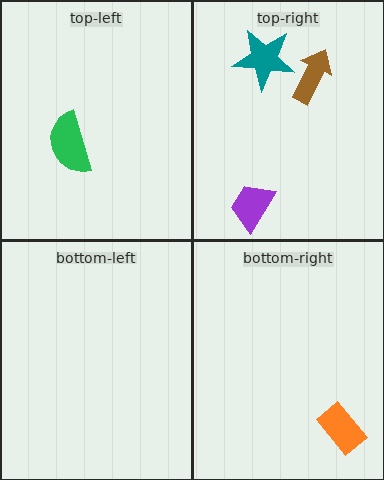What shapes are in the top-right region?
The teal star, the purple trapezoid, the brown arrow.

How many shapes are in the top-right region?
3.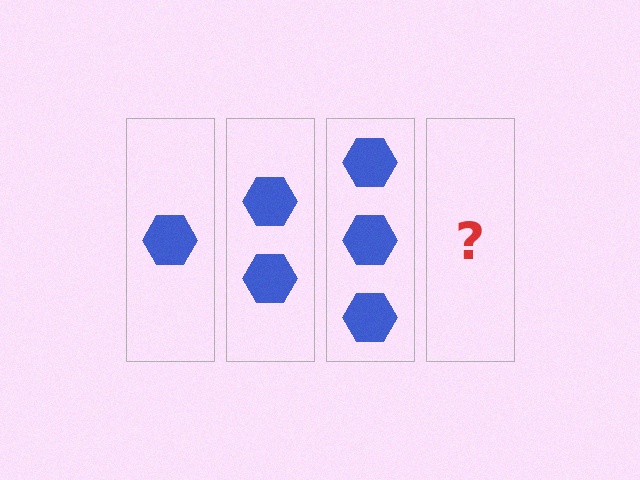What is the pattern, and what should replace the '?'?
The pattern is that each step adds one more hexagon. The '?' should be 4 hexagons.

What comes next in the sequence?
The next element should be 4 hexagons.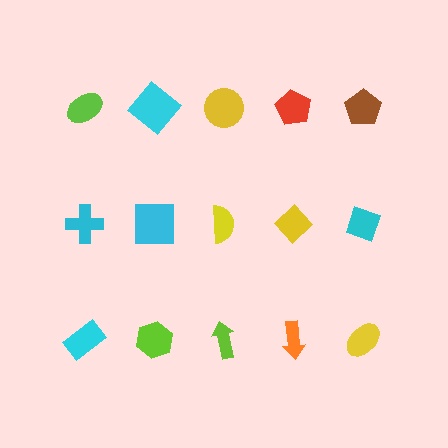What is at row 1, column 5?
A brown pentagon.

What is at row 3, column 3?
A lime arrow.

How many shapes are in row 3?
5 shapes.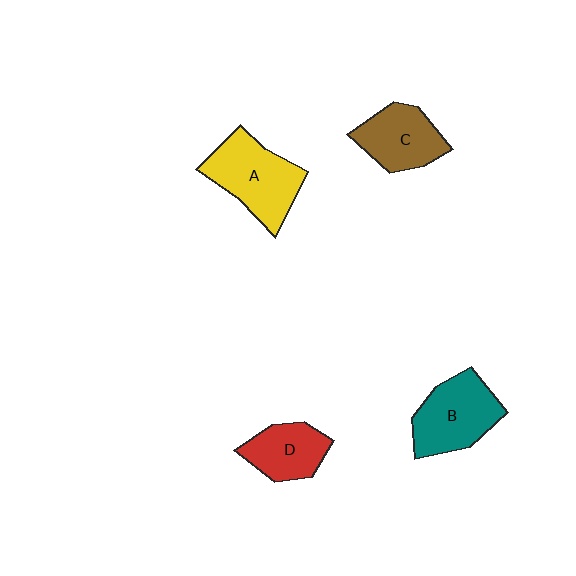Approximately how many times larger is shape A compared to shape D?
Approximately 1.5 times.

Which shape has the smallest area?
Shape D (red).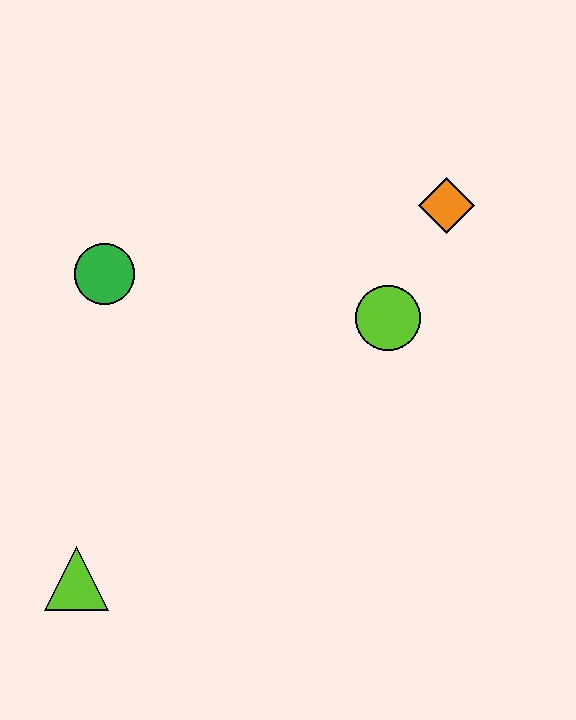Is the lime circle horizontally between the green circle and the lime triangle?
No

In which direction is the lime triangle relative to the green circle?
The lime triangle is below the green circle.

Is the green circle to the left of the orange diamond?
Yes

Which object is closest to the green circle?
The lime circle is closest to the green circle.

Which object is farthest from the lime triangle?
The orange diamond is farthest from the lime triangle.